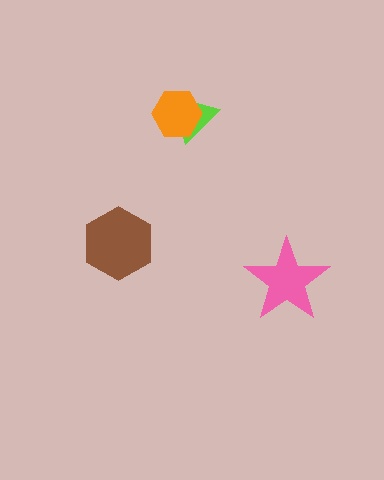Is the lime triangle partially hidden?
Yes, it is partially covered by another shape.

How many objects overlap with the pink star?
0 objects overlap with the pink star.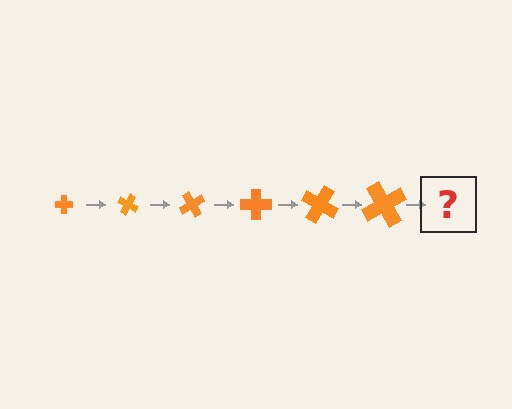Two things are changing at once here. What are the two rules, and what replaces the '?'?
The two rules are that the cross grows larger each step and it rotates 30 degrees each step. The '?' should be a cross, larger than the previous one and rotated 180 degrees from the start.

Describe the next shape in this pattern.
It should be a cross, larger than the previous one and rotated 180 degrees from the start.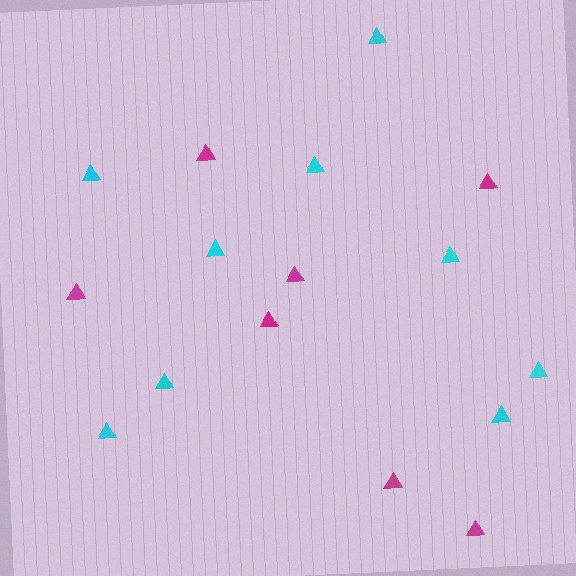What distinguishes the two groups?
There are 2 groups: one group of cyan triangles (9) and one group of magenta triangles (7).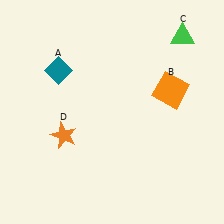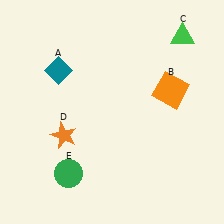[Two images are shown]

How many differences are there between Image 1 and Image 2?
There is 1 difference between the two images.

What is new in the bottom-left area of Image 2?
A green circle (E) was added in the bottom-left area of Image 2.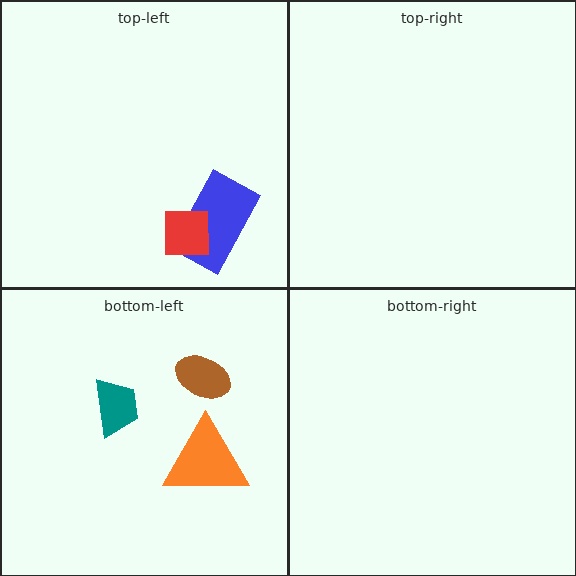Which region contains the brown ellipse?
The bottom-left region.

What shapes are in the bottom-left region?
The teal trapezoid, the brown ellipse, the orange triangle.